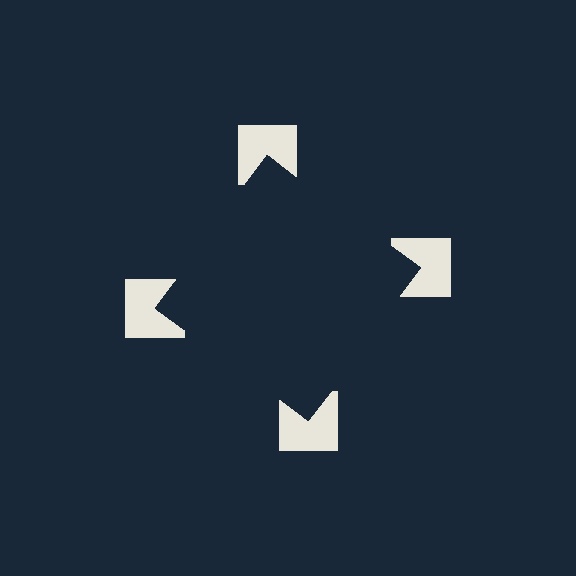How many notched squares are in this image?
There are 4 — one at each vertex of the illusory square.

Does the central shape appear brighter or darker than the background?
It typically appears slightly darker than the background, even though no actual brightness change is drawn.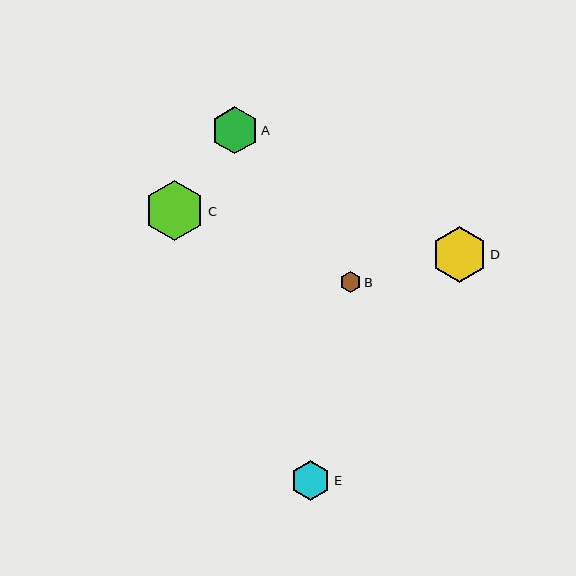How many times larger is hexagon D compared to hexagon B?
Hexagon D is approximately 2.7 times the size of hexagon B.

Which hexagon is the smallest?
Hexagon B is the smallest with a size of approximately 21 pixels.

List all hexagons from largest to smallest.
From largest to smallest: C, D, A, E, B.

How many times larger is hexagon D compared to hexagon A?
Hexagon D is approximately 1.2 times the size of hexagon A.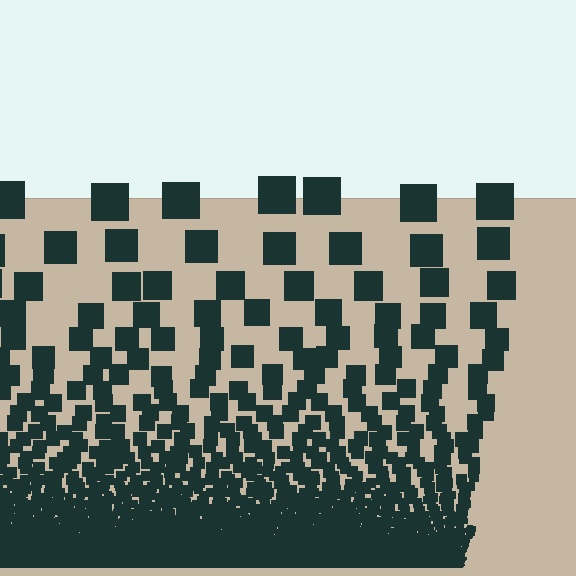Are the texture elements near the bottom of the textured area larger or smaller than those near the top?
Smaller. The gradient is inverted — elements near the bottom are smaller and denser.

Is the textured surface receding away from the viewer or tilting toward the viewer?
The surface appears to tilt toward the viewer. Texture elements get larger and sparser toward the top.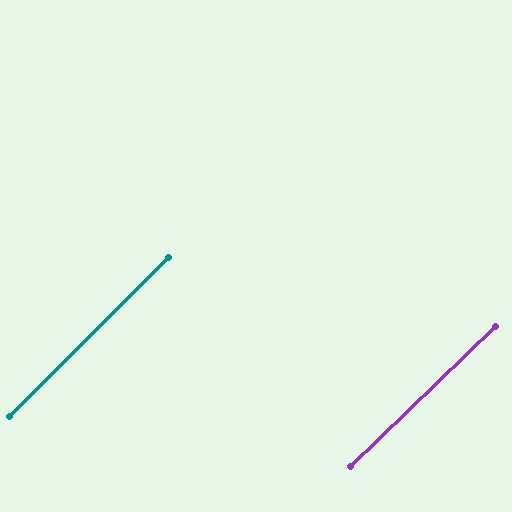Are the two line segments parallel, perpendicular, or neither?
Parallel — their directions differ by only 1.1°.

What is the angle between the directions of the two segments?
Approximately 1 degree.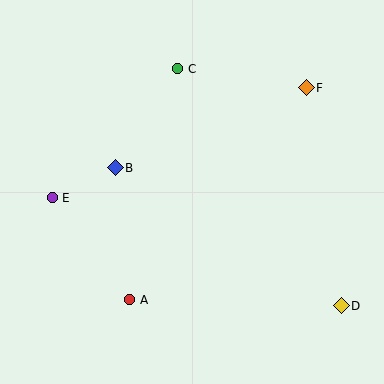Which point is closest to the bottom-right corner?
Point D is closest to the bottom-right corner.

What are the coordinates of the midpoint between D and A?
The midpoint between D and A is at (236, 303).